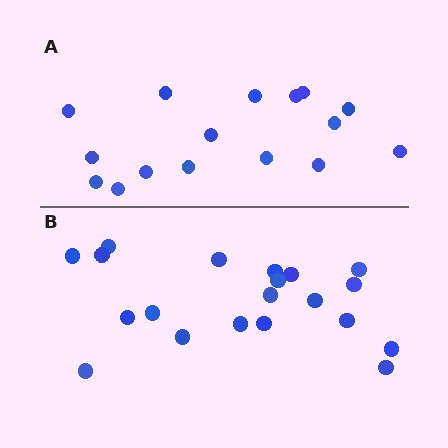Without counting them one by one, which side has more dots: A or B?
Region B (the bottom region) has more dots.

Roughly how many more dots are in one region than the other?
Region B has about 4 more dots than region A.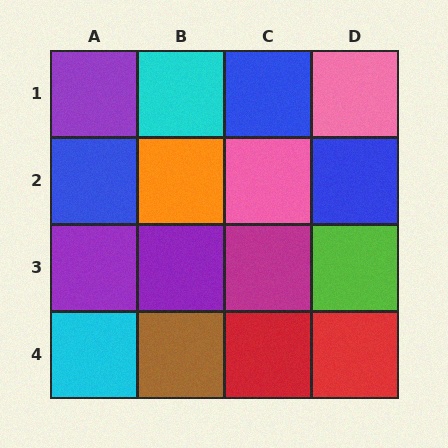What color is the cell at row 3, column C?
Magenta.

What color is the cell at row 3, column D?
Lime.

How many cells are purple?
3 cells are purple.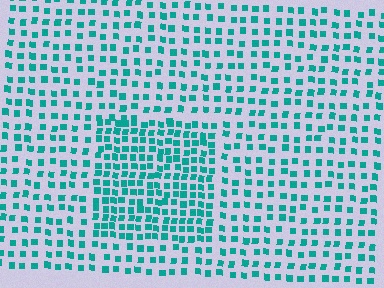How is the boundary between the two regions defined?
The boundary is defined by a change in element density (approximately 1.8x ratio). All elements are the same color, size, and shape.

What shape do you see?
I see a rectangle.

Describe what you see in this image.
The image contains small teal elements arranged at two different densities. A rectangle-shaped region is visible where the elements are more densely packed than the surrounding area.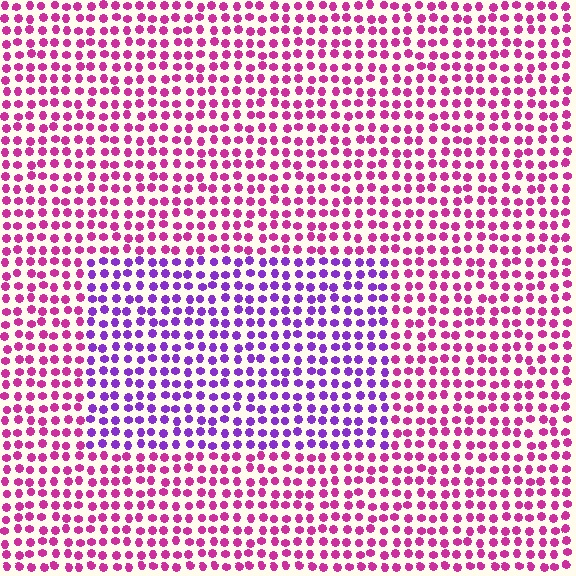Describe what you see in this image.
The image is filled with small magenta elements in a uniform arrangement. A rectangle-shaped region is visible where the elements are tinted to a slightly different hue, forming a subtle color boundary.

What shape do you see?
I see a rectangle.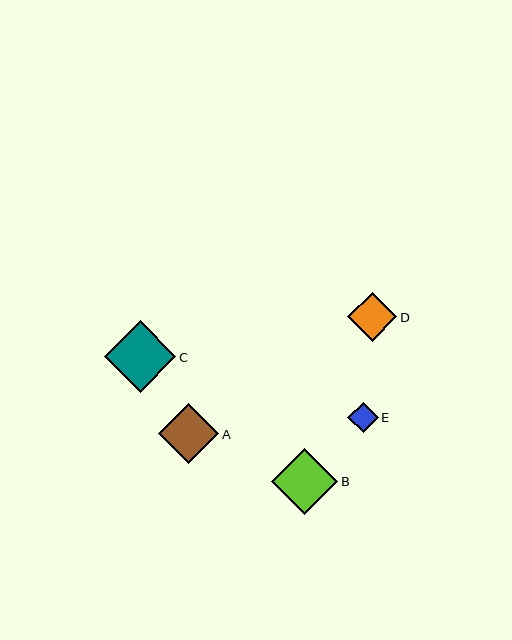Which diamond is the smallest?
Diamond E is the smallest with a size of approximately 30 pixels.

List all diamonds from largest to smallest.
From largest to smallest: C, B, A, D, E.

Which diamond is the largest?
Diamond C is the largest with a size of approximately 71 pixels.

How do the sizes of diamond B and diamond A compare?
Diamond B and diamond A are approximately the same size.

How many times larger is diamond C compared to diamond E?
Diamond C is approximately 2.4 times the size of diamond E.